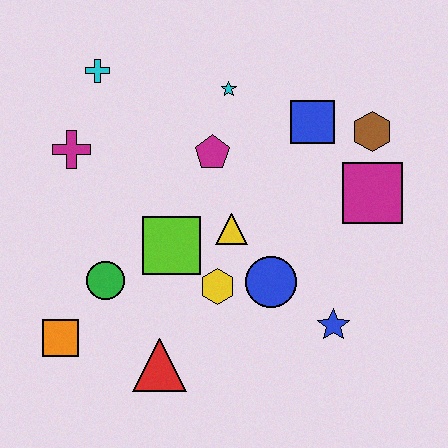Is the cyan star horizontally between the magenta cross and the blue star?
Yes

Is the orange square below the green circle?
Yes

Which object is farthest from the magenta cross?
The blue star is farthest from the magenta cross.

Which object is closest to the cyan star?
The magenta pentagon is closest to the cyan star.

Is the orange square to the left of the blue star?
Yes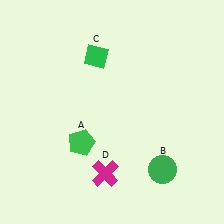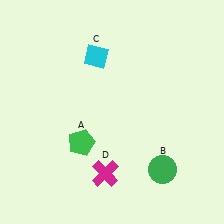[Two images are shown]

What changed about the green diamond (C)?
In Image 1, C is green. In Image 2, it changed to cyan.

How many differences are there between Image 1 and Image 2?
There is 1 difference between the two images.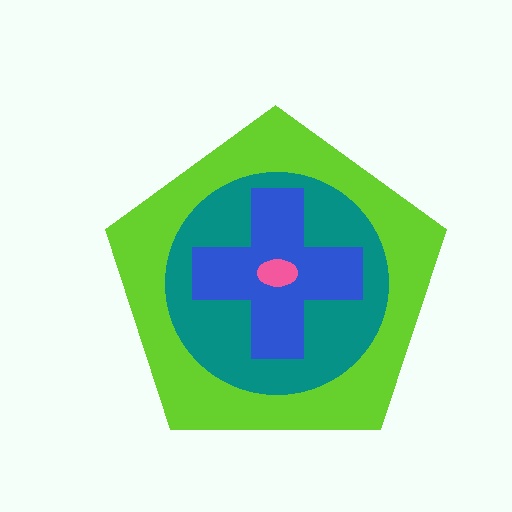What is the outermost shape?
The lime pentagon.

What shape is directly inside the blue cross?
The pink ellipse.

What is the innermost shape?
The pink ellipse.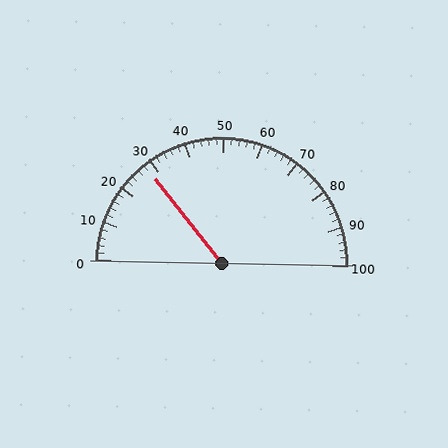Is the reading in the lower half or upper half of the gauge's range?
The reading is in the lower half of the range (0 to 100).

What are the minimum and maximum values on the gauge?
The gauge ranges from 0 to 100.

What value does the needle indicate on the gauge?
The needle indicates approximately 28.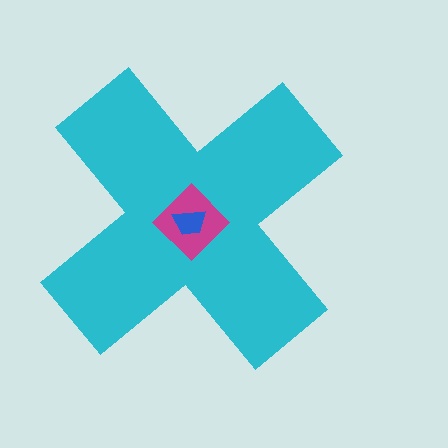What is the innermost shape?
The blue trapezoid.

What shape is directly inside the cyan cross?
The magenta diamond.